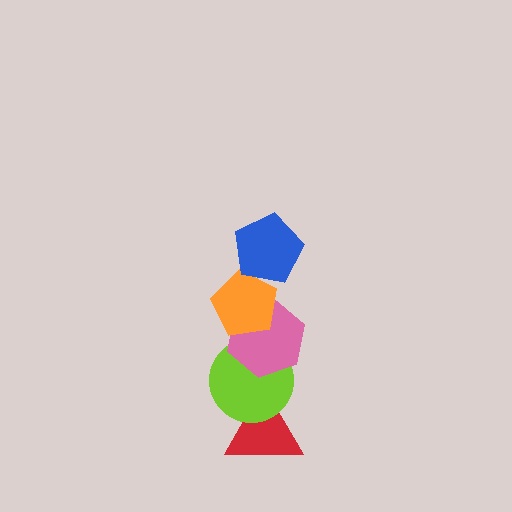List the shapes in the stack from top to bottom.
From top to bottom: the blue pentagon, the orange pentagon, the pink hexagon, the lime circle, the red triangle.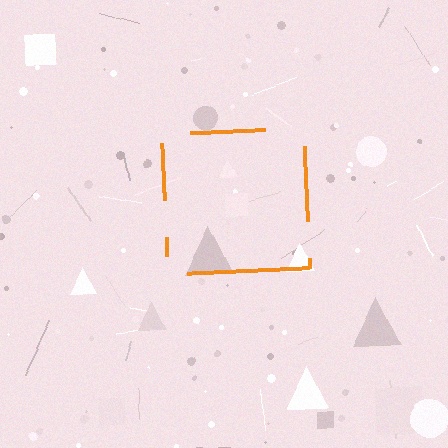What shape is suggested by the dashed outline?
The dashed outline suggests a square.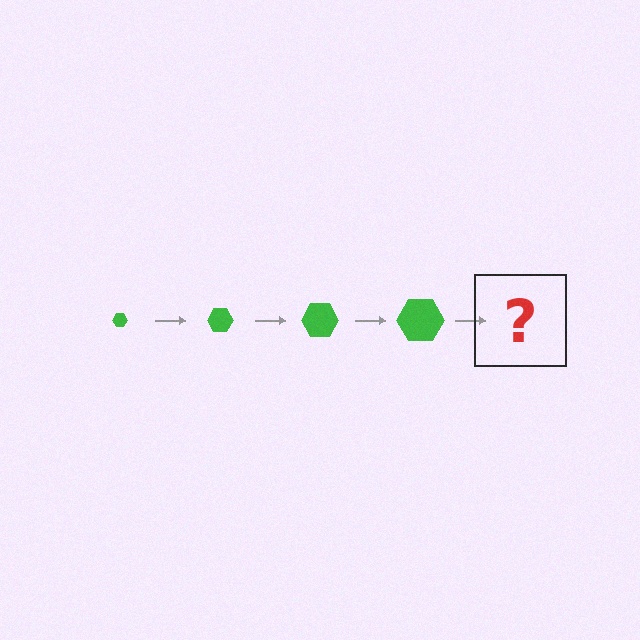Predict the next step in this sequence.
The next step is a green hexagon, larger than the previous one.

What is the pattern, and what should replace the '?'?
The pattern is that the hexagon gets progressively larger each step. The '?' should be a green hexagon, larger than the previous one.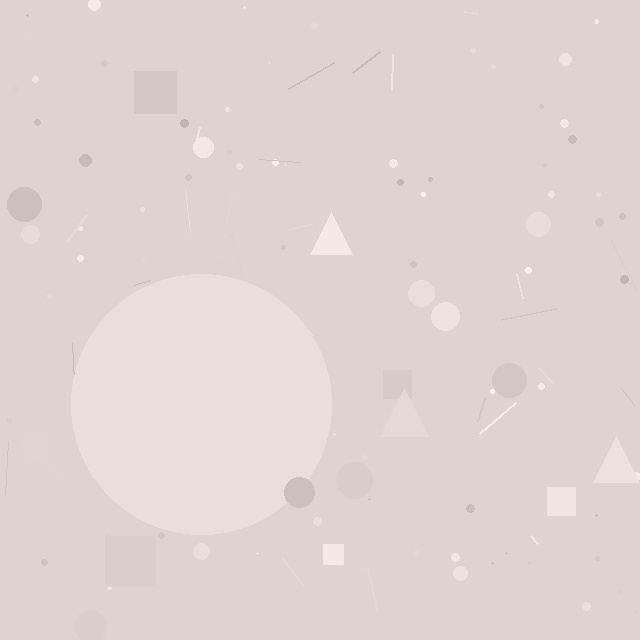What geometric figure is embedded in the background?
A circle is embedded in the background.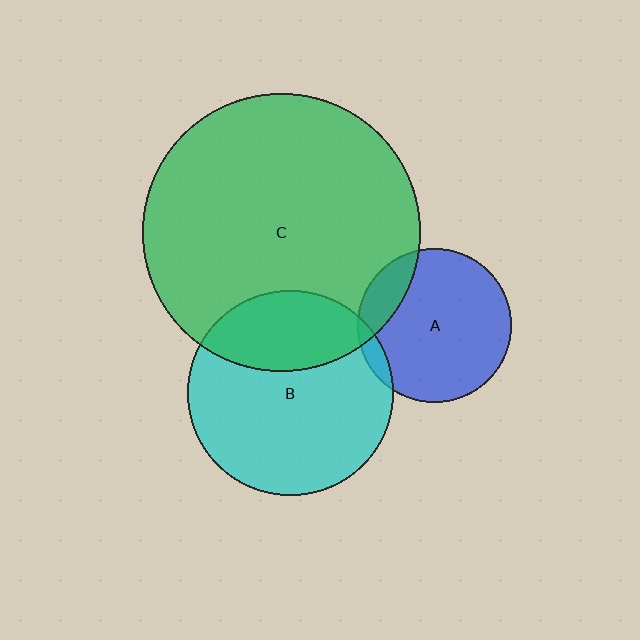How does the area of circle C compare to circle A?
Approximately 3.3 times.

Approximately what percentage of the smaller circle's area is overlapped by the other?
Approximately 30%.